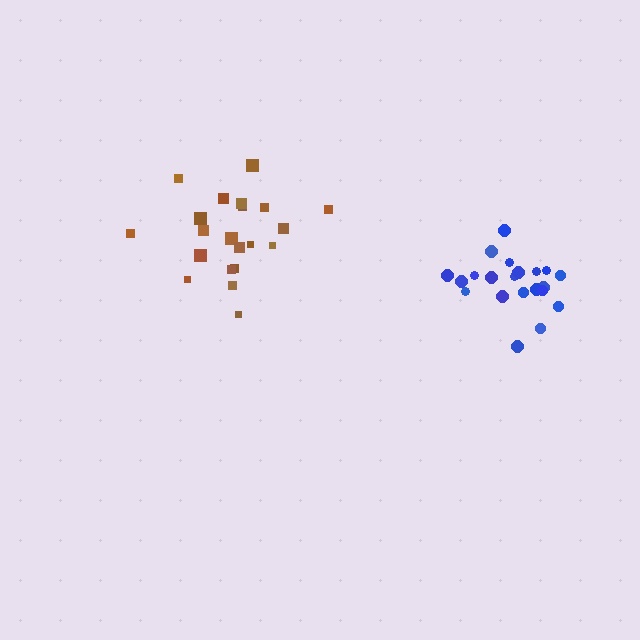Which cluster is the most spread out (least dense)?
Brown.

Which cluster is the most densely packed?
Blue.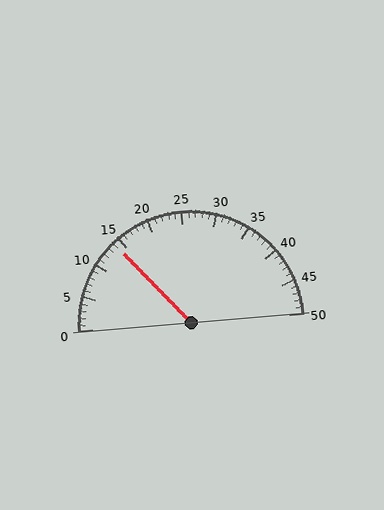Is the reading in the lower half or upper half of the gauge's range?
The reading is in the lower half of the range (0 to 50).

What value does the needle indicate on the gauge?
The needle indicates approximately 14.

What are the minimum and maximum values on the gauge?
The gauge ranges from 0 to 50.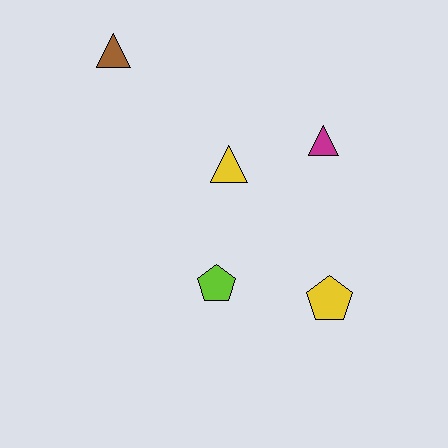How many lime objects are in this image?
There is 1 lime object.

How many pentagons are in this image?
There are 2 pentagons.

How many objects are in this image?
There are 5 objects.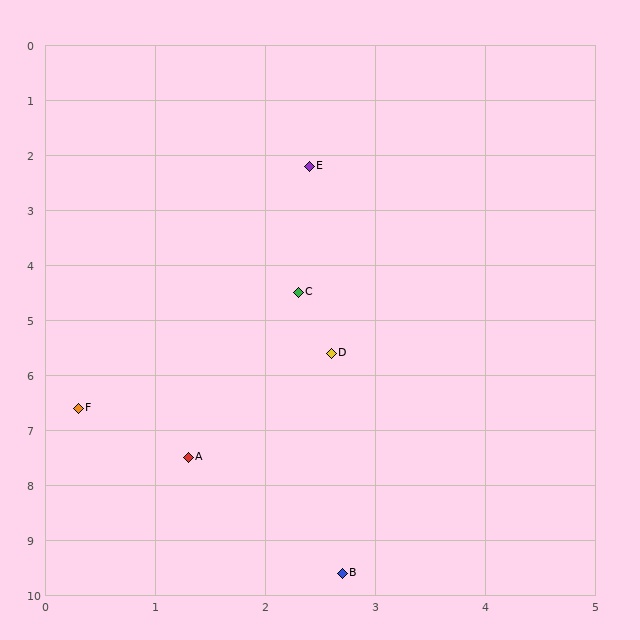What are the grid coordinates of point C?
Point C is at approximately (2.3, 4.5).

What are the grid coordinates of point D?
Point D is at approximately (2.6, 5.6).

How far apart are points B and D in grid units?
Points B and D are about 4.0 grid units apart.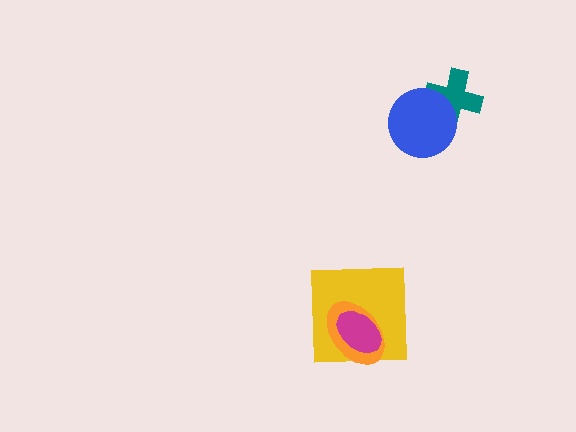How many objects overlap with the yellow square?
2 objects overlap with the yellow square.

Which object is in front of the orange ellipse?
The magenta ellipse is in front of the orange ellipse.